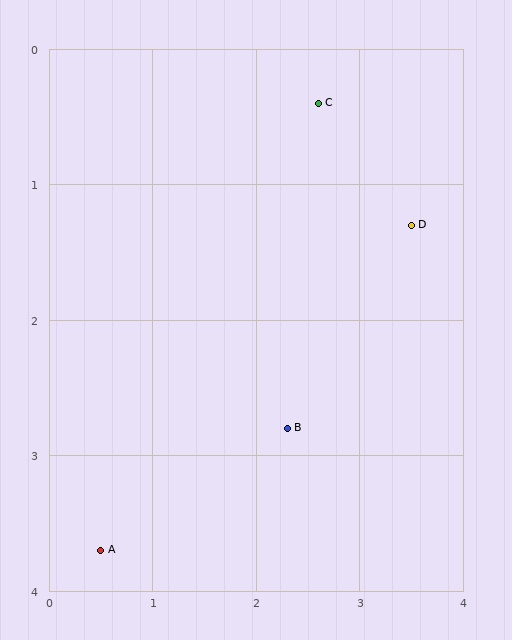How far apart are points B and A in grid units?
Points B and A are about 2.0 grid units apart.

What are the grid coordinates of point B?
Point B is at approximately (2.3, 2.8).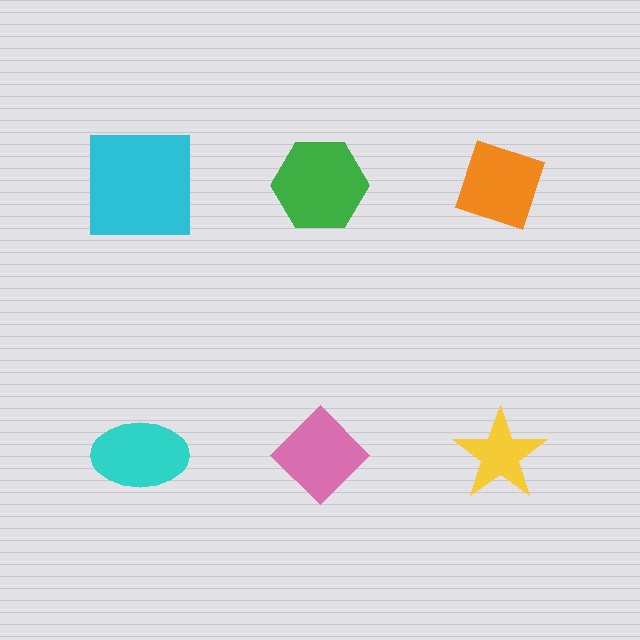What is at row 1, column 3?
An orange diamond.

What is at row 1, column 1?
A cyan square.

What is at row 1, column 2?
A green hexagon.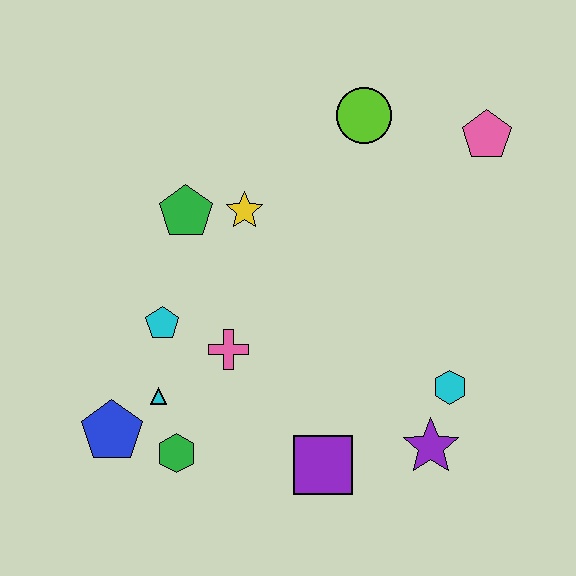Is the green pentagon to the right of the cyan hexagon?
No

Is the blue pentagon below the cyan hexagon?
Yes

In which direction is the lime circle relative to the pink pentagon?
The lime circle is to the left of the pink pentagon.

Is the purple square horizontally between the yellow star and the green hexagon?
No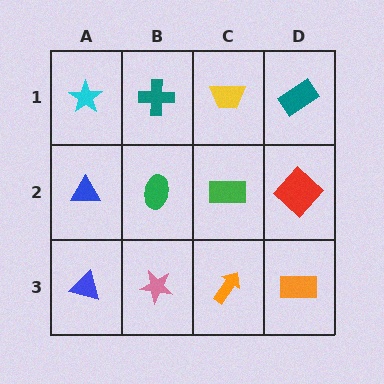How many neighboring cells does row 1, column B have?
3.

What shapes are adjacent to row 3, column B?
A green ellipse (row 2, column B), a blue triangle (row 3, column A), an orange arrow (row 3, column C).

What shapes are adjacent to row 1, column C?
A green rectangle (row 2, column C), a teal cross (row 1, column B), a teal rectangle (row 1, column D).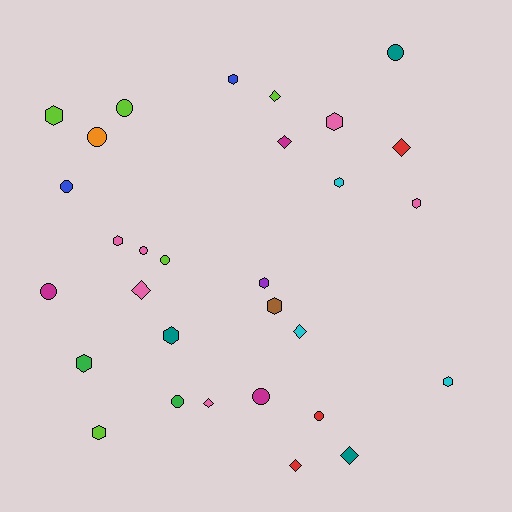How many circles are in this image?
There are 10 circles.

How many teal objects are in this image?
There are 3 teal objects.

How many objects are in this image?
There are 30 objects.